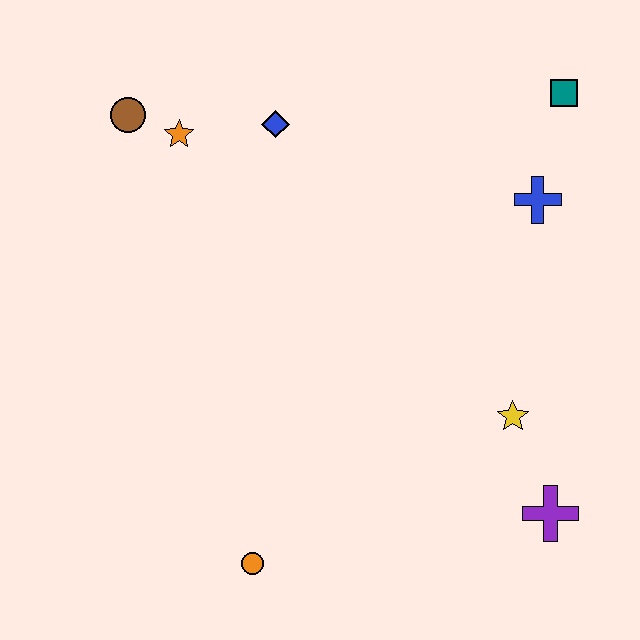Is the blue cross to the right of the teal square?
No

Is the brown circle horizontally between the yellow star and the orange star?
No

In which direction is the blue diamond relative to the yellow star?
The blue diamond is above the yellow star.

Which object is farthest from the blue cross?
The orange circle is farthest from the blue cross.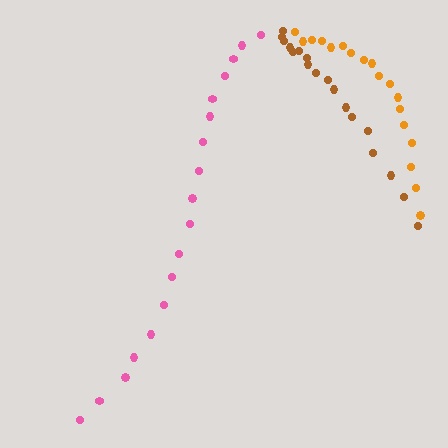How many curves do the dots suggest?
There are 3 distinct paths.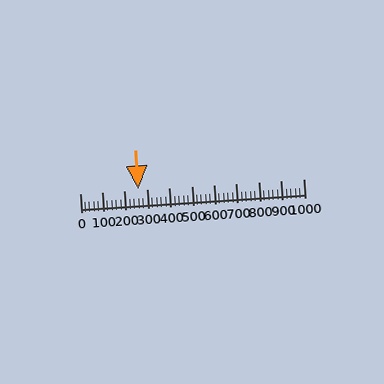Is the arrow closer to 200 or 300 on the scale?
The arrow is closer to 300.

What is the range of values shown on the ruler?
The ruler shows values from 0 to 1000.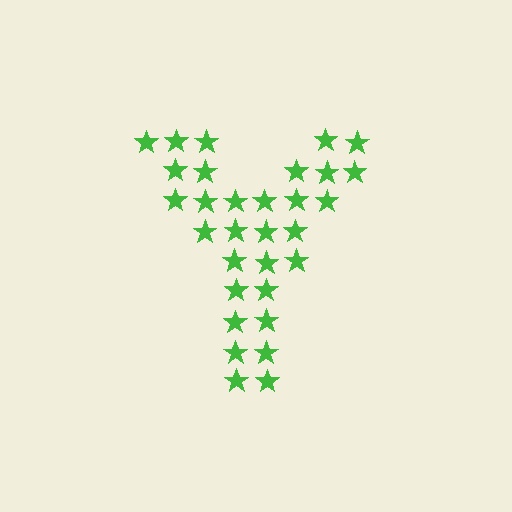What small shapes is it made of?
It is made of small stars.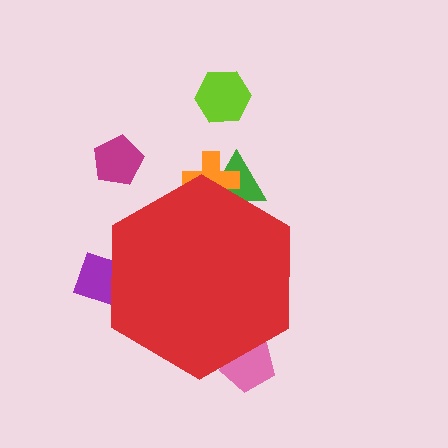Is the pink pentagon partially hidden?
Yes, the pink pentagon is partially hidden behind the red hexagon.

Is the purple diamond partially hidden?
Yes, the purple diamond is partially hidden behind the red hexagon.